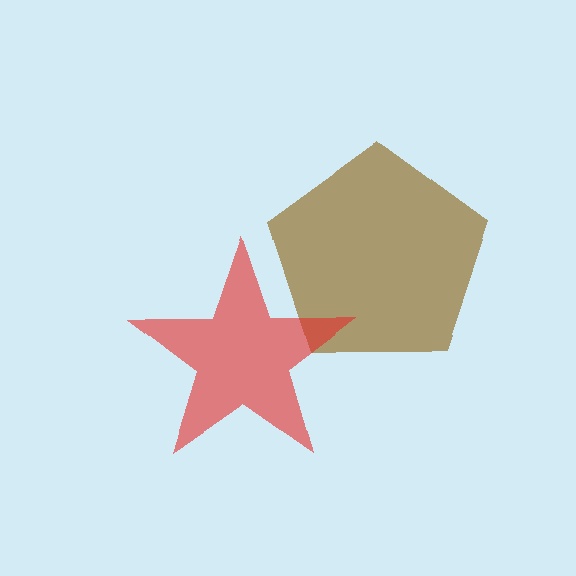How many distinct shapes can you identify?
There are 2 distinct shapes: a brown pentagon, a red star.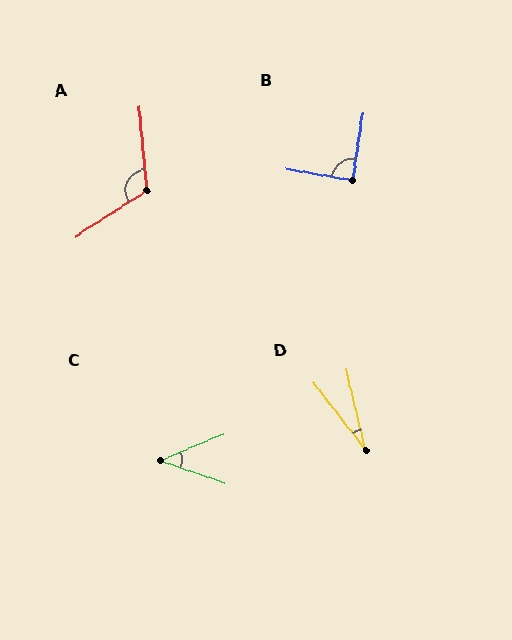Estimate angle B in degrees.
Approximately 89 degrees.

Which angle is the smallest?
D, at approximately 24 degrees.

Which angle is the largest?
A, at approximately 118 degrees.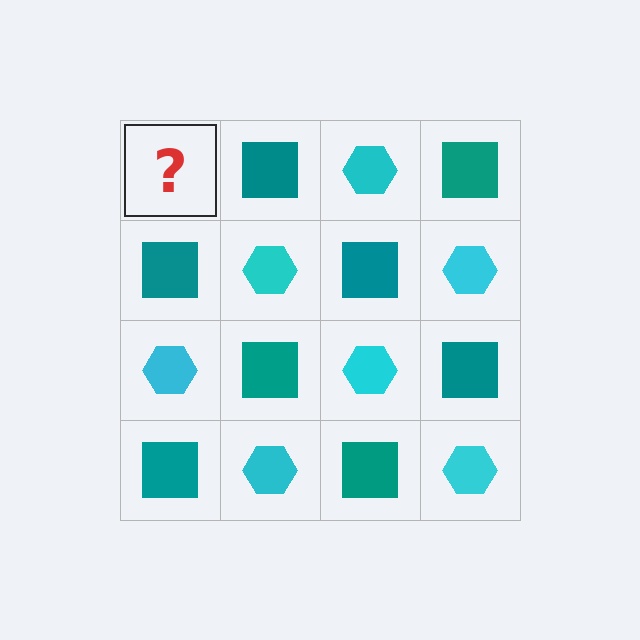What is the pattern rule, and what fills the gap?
The rule is that it alternates cyan hexagon and teal square in a checkerboard pattern. The gap should be filled with a cyan hexagon.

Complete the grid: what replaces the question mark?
The question mark should be replaced with a cyan hexagon.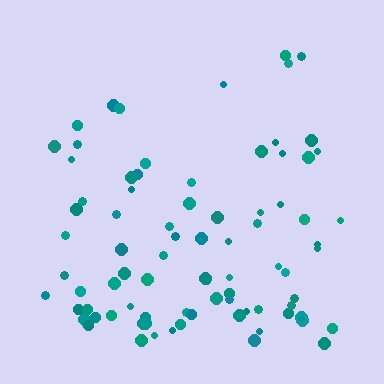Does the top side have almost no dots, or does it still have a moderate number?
Still a moderate number, just noticeably fewer than the bottom.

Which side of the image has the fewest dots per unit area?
The top.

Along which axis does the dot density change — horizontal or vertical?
Vertical.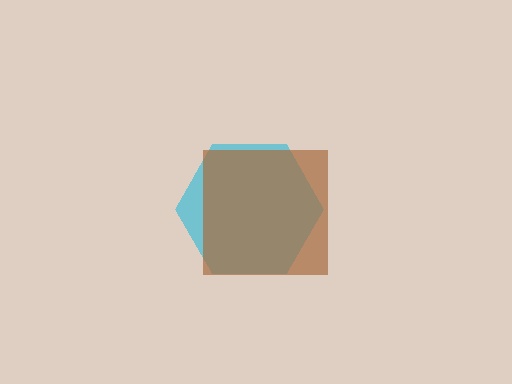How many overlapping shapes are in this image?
There are 2 overlapping shapes in the image.